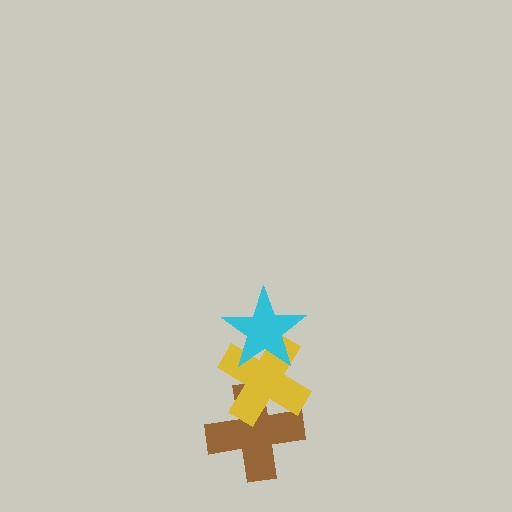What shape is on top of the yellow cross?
The cyan star is on top of the yellow cross.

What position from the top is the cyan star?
The cyan star is 1st from the top.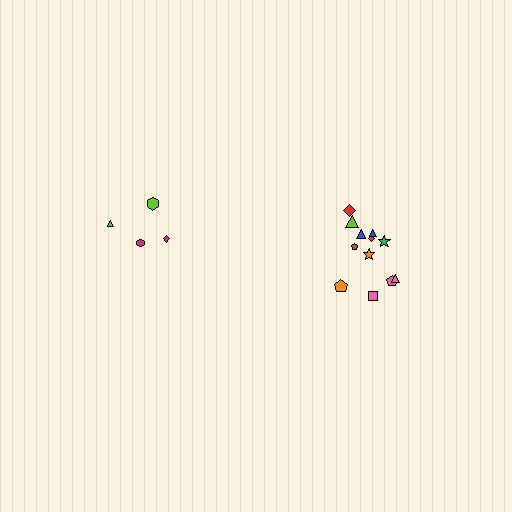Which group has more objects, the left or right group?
The right group.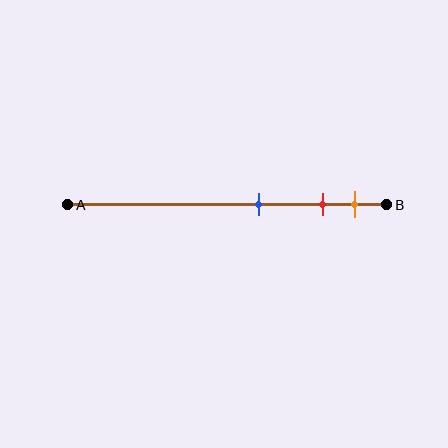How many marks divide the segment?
There are 3 marks dividing the segment.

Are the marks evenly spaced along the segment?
No, the marks are not evenly spaced.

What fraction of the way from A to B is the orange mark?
The orange mark is approximately 90% (0.9) of the way from A to B.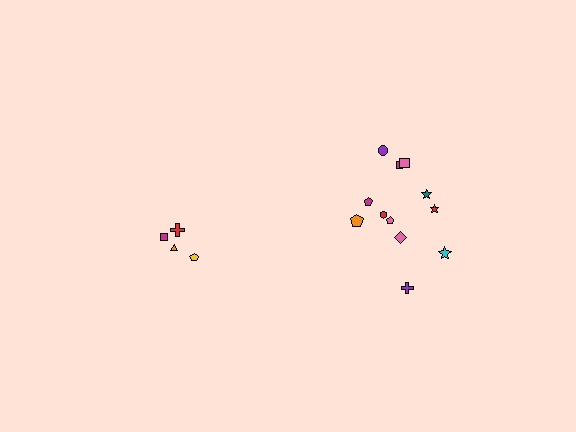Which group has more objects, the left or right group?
The right group.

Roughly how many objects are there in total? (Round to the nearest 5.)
Roughly 15 objects in total.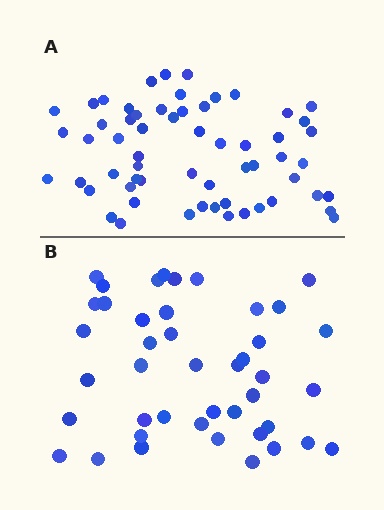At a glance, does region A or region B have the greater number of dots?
Region A (the top region) has more dots.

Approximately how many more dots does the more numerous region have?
Region A has approximately 15 more dots than region B.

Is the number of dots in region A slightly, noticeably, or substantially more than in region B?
Region A has noticeably more, but not dramatically so. The ratio is roughly 1.4 to 1.